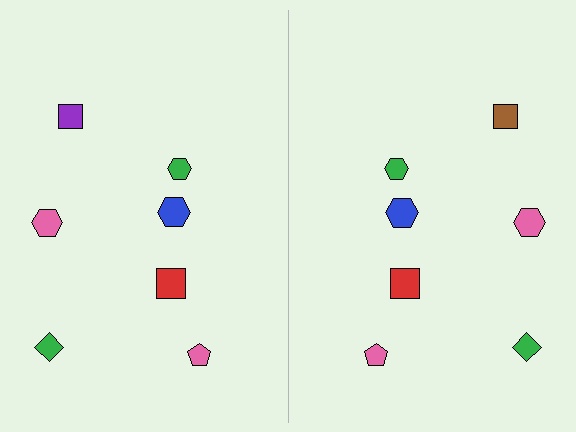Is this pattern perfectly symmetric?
No, the pattern is not perfectly symmetric. The brown square on the right side breaks the symmetry — its mirror counterpart is purple.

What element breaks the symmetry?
The brown square on the right side breaks the symmetry — its mirror counterpart is purple.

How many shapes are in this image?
There are 14 shapes in this image.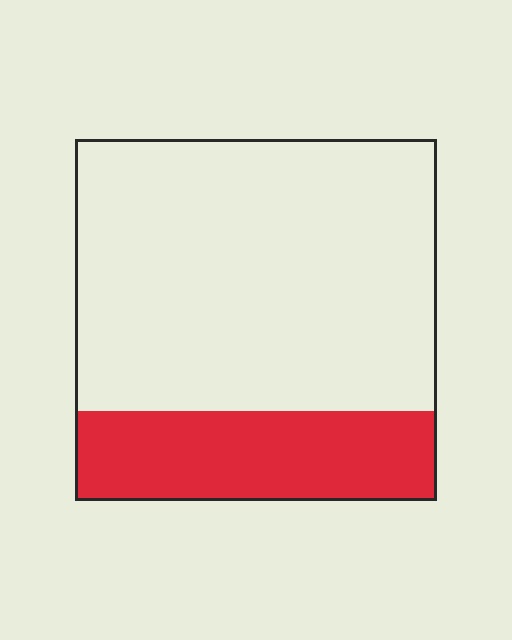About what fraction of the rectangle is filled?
About one quarter (1/4).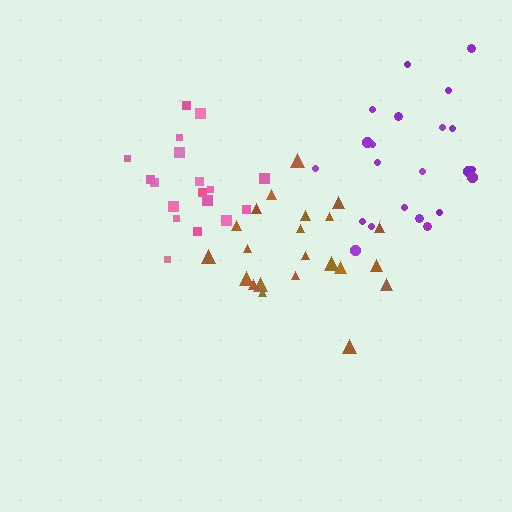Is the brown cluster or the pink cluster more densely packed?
Brown.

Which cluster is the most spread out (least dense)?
Purple.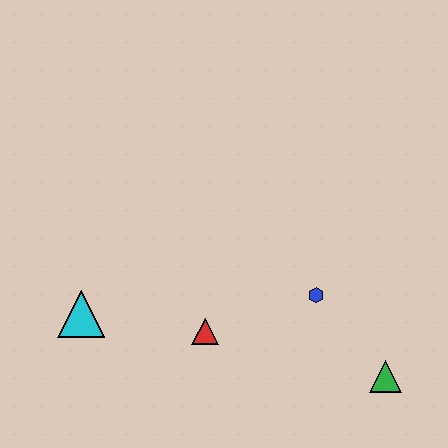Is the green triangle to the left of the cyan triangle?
No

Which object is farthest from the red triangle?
The green triangle is farthest from the red triangle.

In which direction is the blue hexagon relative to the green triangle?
The blue hexagon is above the green triangle.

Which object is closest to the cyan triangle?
The red triangle is closest to the cyan triangle.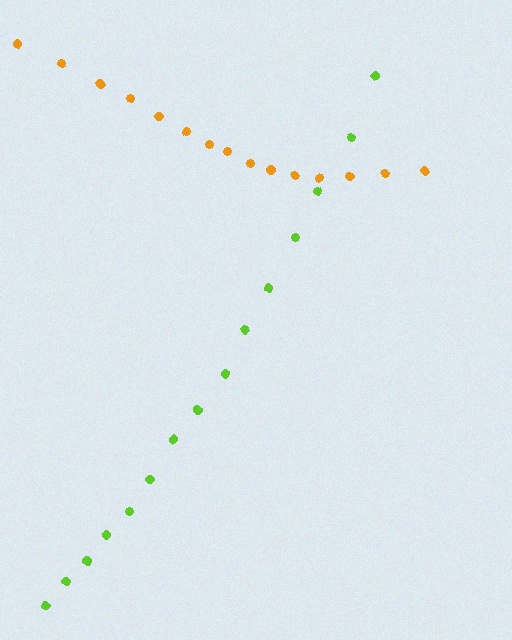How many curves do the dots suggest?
There are 2 distinct paths.